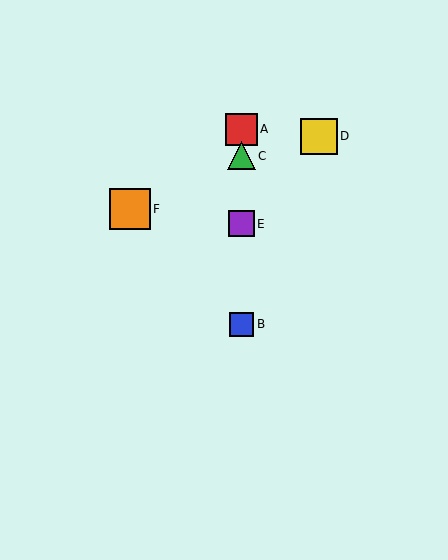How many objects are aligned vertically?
4 objects (A, B, C, E) are aligned vertically.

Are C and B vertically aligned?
Yes, both are at x≈241.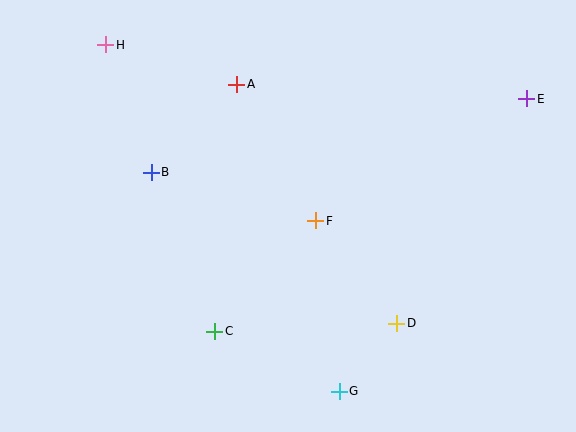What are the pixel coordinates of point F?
Point F is at (316, 221).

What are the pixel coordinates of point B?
Point B is at (151, 172).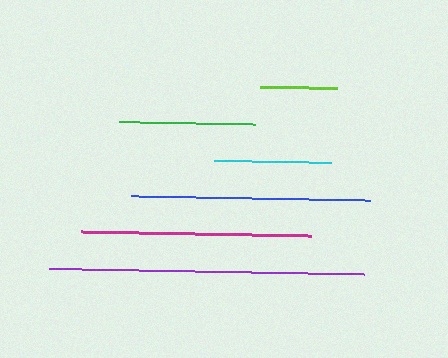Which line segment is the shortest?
The lime line is the shortest at approximately 77 pixels.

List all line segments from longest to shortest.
From longest to shortest: purple, blue, magenta, green, cyan, lime.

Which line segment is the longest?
The purple line is the longest at approximately 316 pixels.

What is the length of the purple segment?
The purple segment is approximately 316 pixels long.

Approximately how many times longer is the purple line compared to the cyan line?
The purple line is approximately 2.7 times the length of the cyan line.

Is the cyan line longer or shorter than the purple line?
The purple line is longer than the cyan line.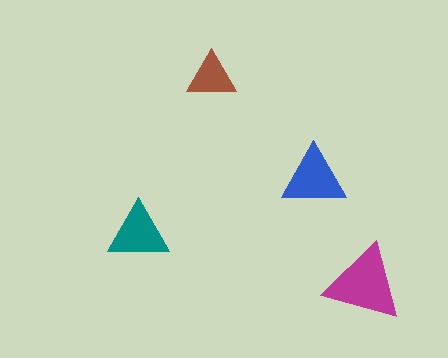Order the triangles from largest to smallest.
the magenta one, the blue one, the teal one, the brown one.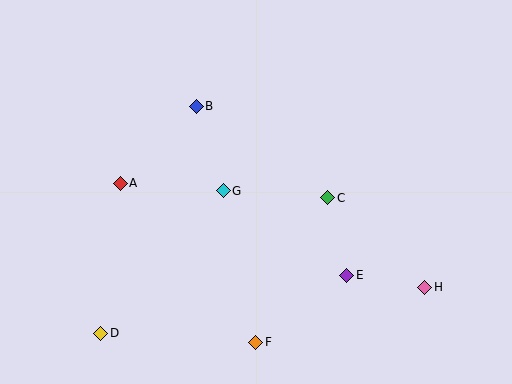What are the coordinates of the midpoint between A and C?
The midpoint between A and C is at (224, 191).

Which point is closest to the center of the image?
Point G at (223, 191) is closest to the center.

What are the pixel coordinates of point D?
Point D is at (101, 333).